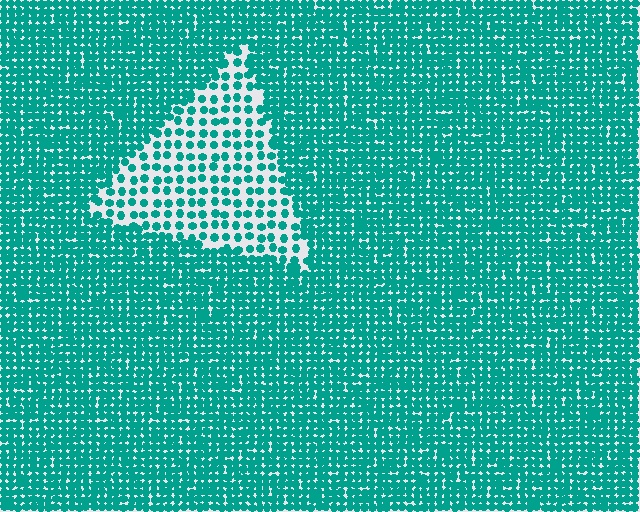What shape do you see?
I see a triangle.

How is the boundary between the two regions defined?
The boundary is defined by a change in element density (approximately 2.4x ratio). All elements are the same color, size, and shape.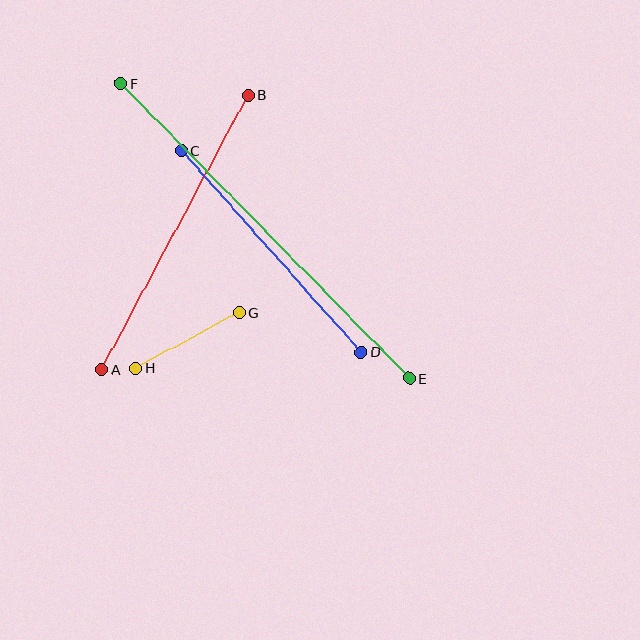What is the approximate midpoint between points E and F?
The midpoint is at approximately (265, 231) pixels.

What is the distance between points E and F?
The distance is approximately 413 pixels.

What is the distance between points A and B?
The distance is approximately 311 pixels.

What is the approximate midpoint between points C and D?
The midpoint is at approximately (271, 251) pixels.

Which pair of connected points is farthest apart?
Points E and F are farthest apart.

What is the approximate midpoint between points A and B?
The midpoint is at approximately (175, 232) pixels.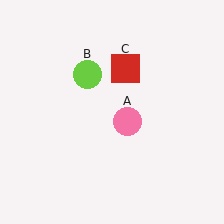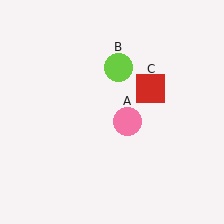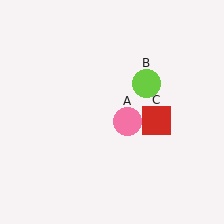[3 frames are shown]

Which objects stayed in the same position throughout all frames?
Pink circle (object A) remained stationary.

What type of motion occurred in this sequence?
The lime circle (object B), red square (object C) rotated clockwise around the center of the scene.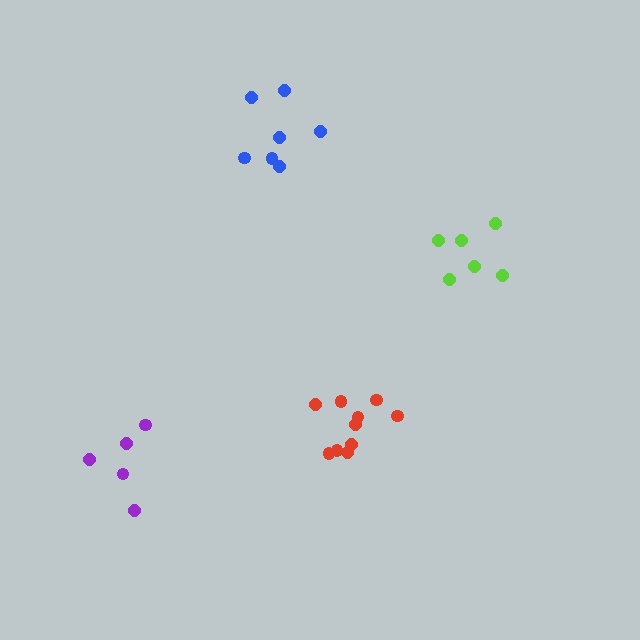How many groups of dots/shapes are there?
There are 4 groups.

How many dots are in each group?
Group 1: 5 dots, Group 2: 7 dots, Group 3: 6 dots, Group 4: 10 dots (28 total).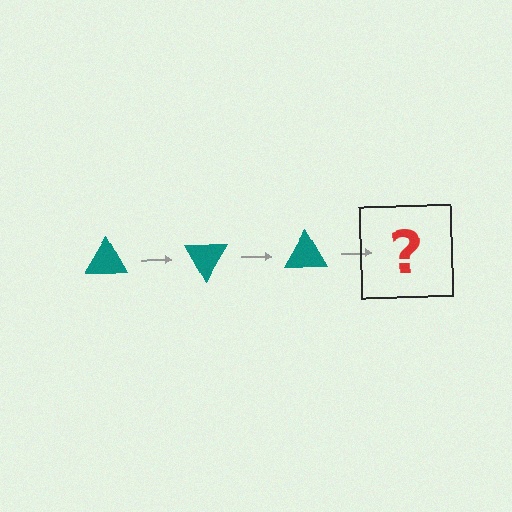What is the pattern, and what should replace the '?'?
The pattern is that the triangle rotates 60 degrees each step. The '?' should be a teal triangle rotated 180 degrees.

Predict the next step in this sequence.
The next step is a teal triangle rotated 180 degrees.